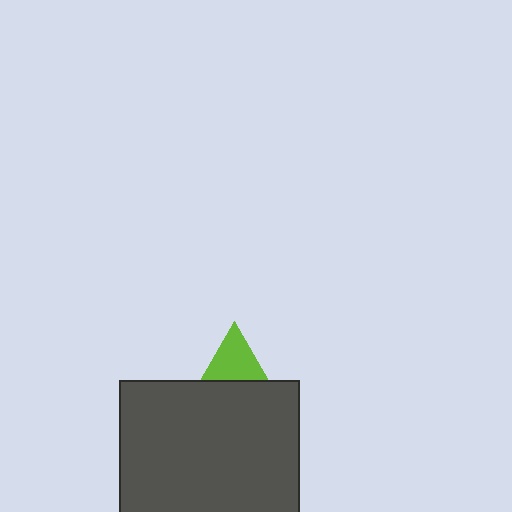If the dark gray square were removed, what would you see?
You would see the complete lime triangle.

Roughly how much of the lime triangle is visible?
A small part of it is visible (roughly 34%).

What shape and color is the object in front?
The object in front is a dark gray square.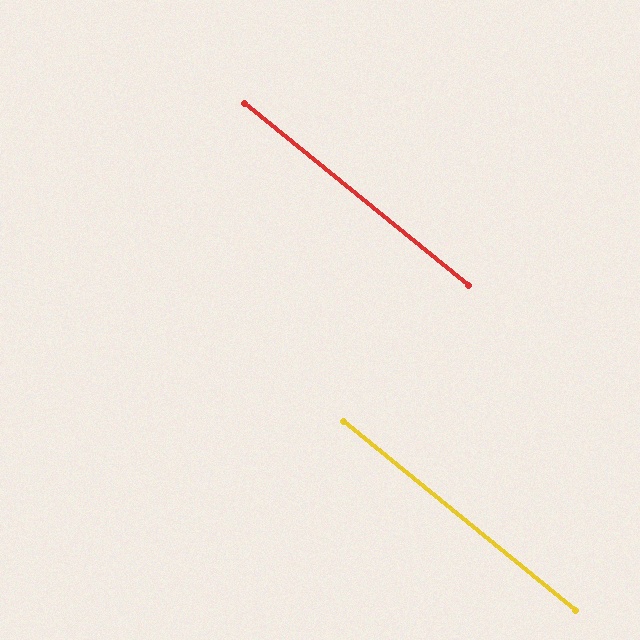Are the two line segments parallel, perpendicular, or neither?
Parallel — their directions differ by only 0.2°.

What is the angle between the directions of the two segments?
Approximately 0 degrees.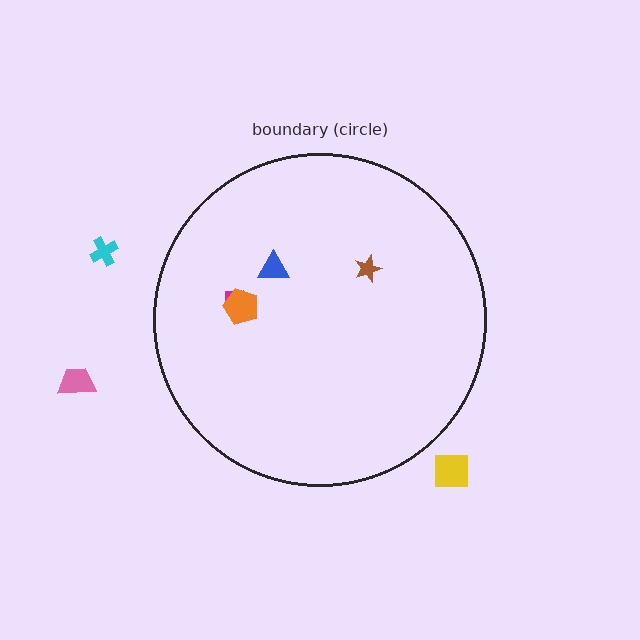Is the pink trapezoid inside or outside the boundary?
Outside.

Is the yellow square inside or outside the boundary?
Outside.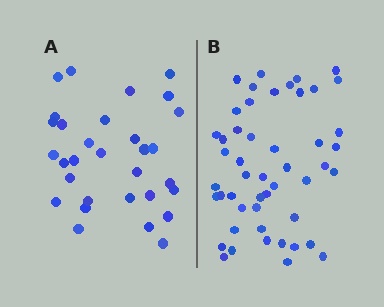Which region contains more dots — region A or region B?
Region B (the right region) has more dots.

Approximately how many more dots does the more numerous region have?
Region B has approximately 20 more dots than region A.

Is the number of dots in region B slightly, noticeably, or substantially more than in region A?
Region B has substantially more. The ratio is roughly 1.6 to 1.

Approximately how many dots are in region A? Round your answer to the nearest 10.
About 30 dots. (The exact count is 31, which rounds to 30.)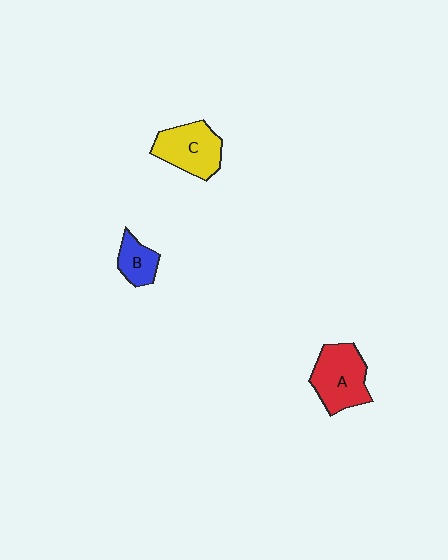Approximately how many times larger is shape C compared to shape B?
Approximately 1.8 times.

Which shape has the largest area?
Shape A (red).